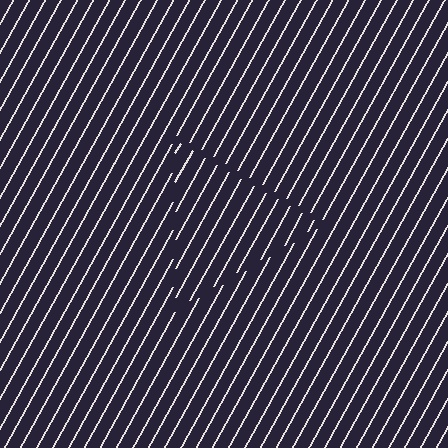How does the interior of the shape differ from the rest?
The interior of the shape contains the same grating, shifted by half a period — the contour is defined by the phase discontinuity where line-ends from the inner and outer gratings abut.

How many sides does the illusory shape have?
3 sides — the line-ends trace a triangle.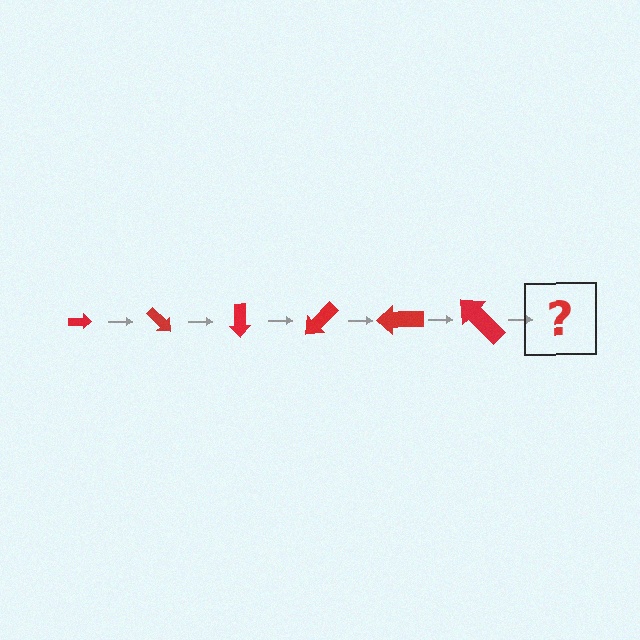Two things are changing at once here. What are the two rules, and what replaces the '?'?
The two rules are that the arrow grows larger each step and it rotates 45 degrees each step. The '?' should be an arrow, larger than the previous one and rotated 270 degrees from the start.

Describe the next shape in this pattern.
It should be an arrow, larger than the previous one and rotated 270 degrees from the start.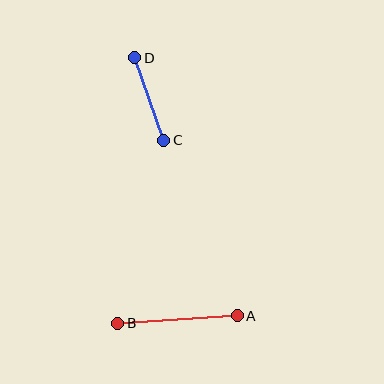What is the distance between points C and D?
The distance is approximately 87 pixels.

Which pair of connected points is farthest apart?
Points A and B are farthest apart.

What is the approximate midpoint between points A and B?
The midpoint is at approximately (177, 320) pixels.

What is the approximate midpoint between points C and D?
The midpoint is at approximately (149, 99) pixels.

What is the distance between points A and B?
The distance is approximately 120 pixels.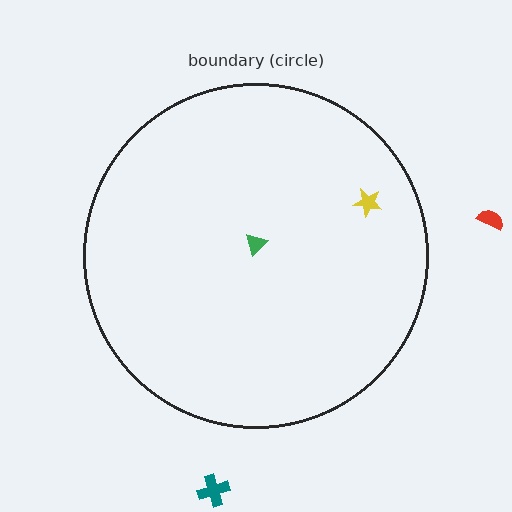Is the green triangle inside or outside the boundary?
Inside.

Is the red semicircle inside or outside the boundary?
Outside.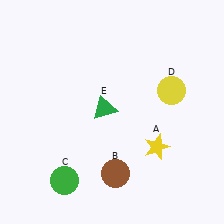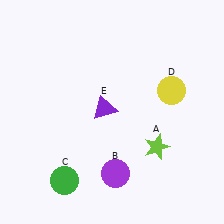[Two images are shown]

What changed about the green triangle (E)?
In Image 1, E is green. In Image 2, it changed to purple.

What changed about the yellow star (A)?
In Image 1, A is yellow. In Image 2, it changed to lime.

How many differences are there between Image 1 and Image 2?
There are 3 differences between the two images.